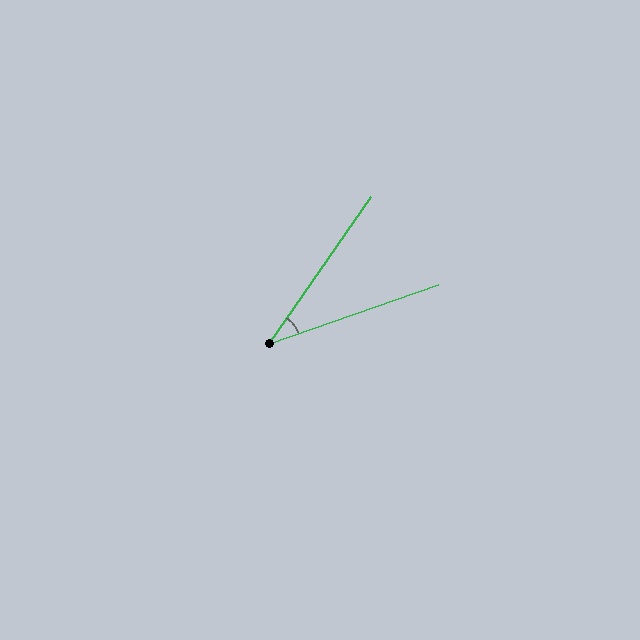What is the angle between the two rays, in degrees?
Approximately 36 degrees.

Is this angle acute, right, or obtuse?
It is acute.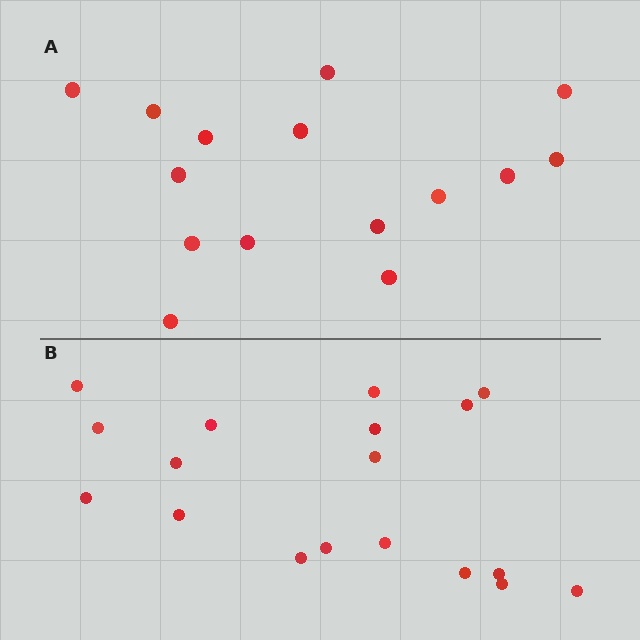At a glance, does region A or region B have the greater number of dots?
Region B (the bottom region) has more dots.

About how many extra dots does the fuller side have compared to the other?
Region B has just a few more — roughly 2 or 3 more dots than region A.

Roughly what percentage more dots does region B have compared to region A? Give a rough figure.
About 20% more.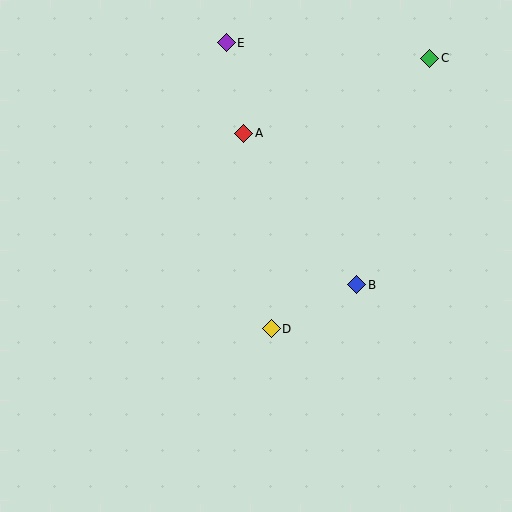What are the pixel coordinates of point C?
Point C is at (430, 58).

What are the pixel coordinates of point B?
Point B is at (357, 285).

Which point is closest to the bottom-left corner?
Point D is closest to the bottom-left corner.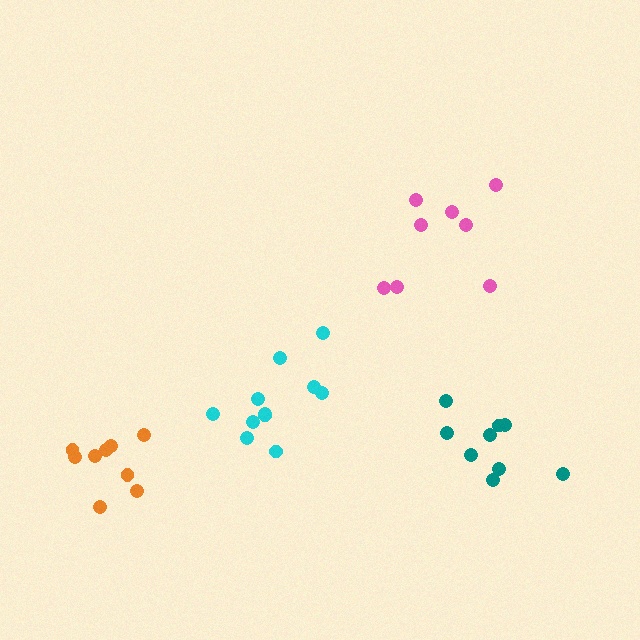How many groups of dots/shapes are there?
There are 4 groups.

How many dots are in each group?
Group 1: 11 dots, Group 2: 9 dots, Group 3: 9 dots, Group 4: 8 dots (37 total).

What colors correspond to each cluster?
The clusters are colored: cyan, teal, orange, pink.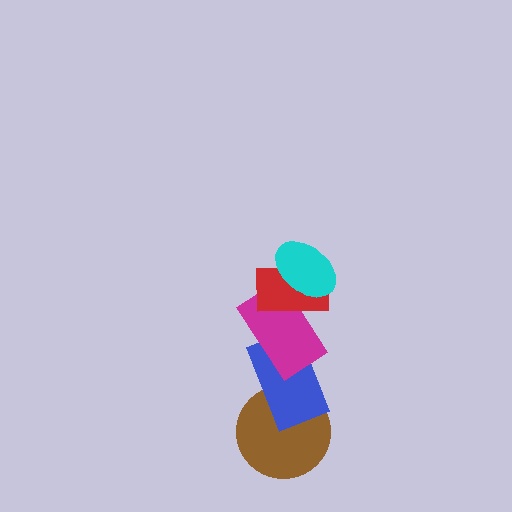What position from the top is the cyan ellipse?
The cyan ellipse is 1st from the top.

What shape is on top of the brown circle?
The blue rectangle is on top of the brown circle.